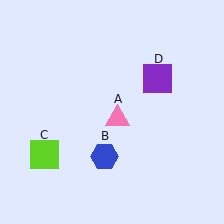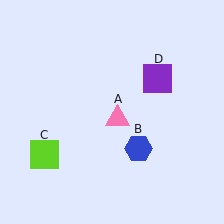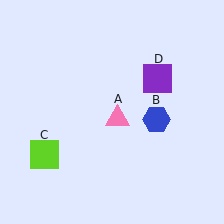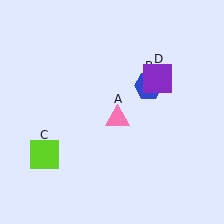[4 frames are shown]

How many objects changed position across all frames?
1 object changed position: blue hexagon (object B).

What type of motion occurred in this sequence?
The blue hexagon (object B) rotated counterclockwise around the center of the scene.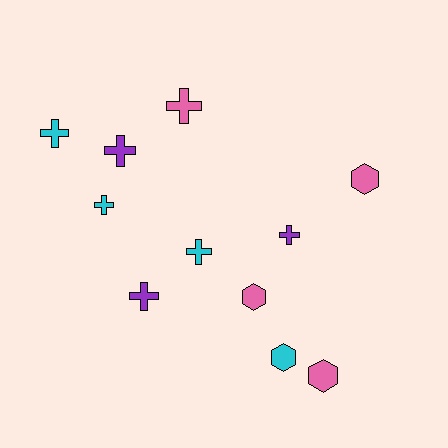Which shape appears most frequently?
Cross, with 7 objects.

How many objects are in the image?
There are 11 objects.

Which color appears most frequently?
Pink, with 4 objects.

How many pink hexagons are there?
There are 3 pink hexagons.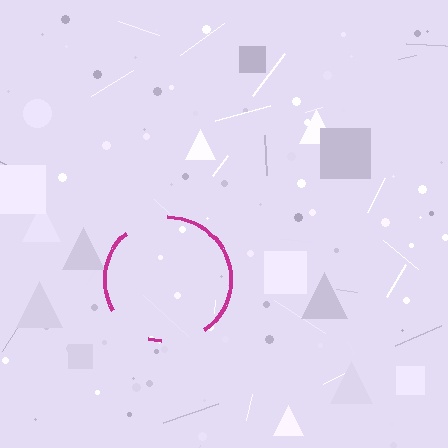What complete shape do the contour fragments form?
The contour fragments form a circle.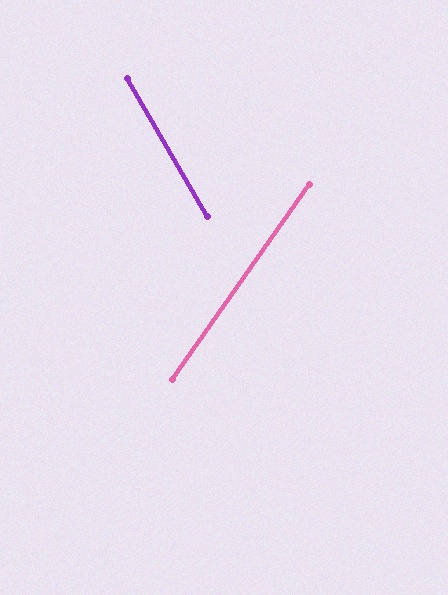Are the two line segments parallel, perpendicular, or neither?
Neither parallel nor perpendicular — they differ by about 65°.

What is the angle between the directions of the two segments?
Approximately 65 degrees.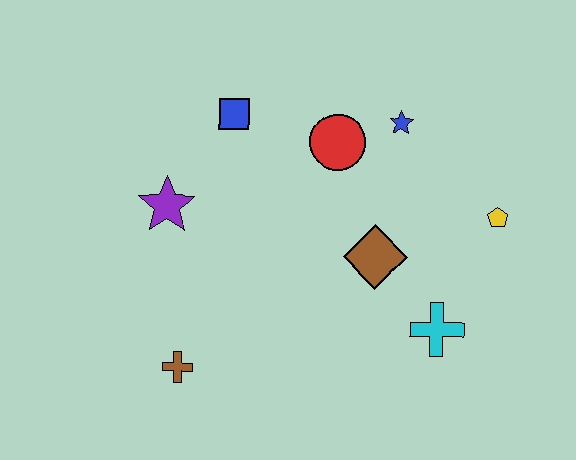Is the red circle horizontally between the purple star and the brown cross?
No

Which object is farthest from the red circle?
The brown cross is farthest from the red circle.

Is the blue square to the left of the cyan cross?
Yes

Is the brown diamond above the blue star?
No